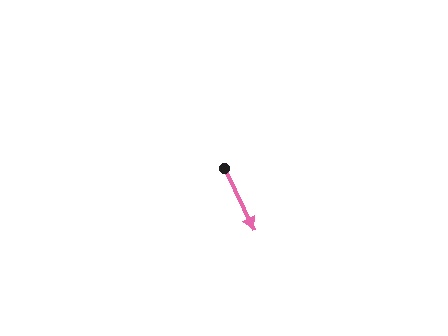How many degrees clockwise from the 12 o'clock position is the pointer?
Approximately 154 degrees.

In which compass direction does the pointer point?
Southeast.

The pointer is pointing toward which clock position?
Roughly 5 o'clock.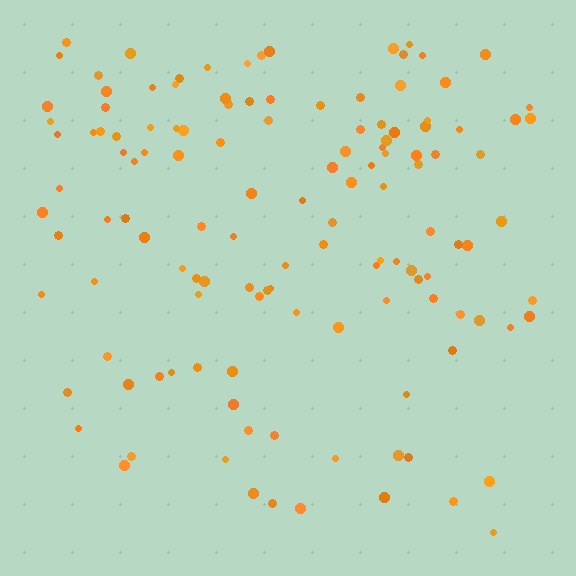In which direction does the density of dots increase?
From bottom to top, with the top side densest.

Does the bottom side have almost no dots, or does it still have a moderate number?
Still a moderate number, just noticeably fewer than the top.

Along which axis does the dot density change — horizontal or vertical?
Vertical.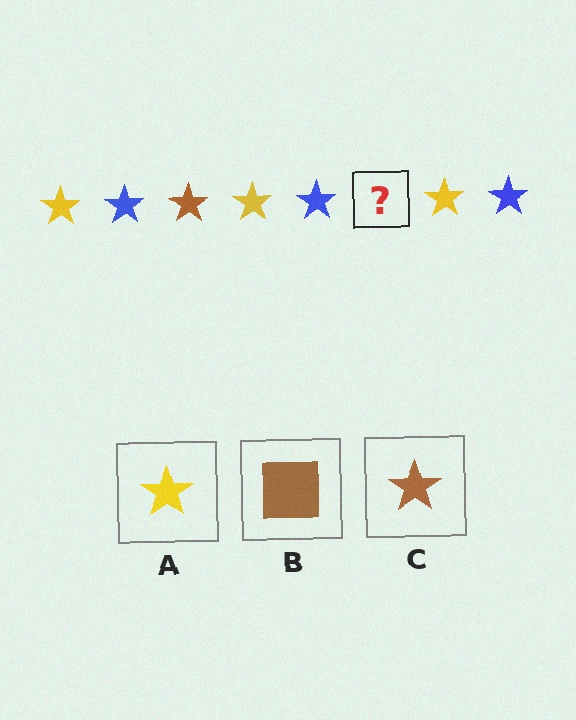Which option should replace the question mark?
Option C.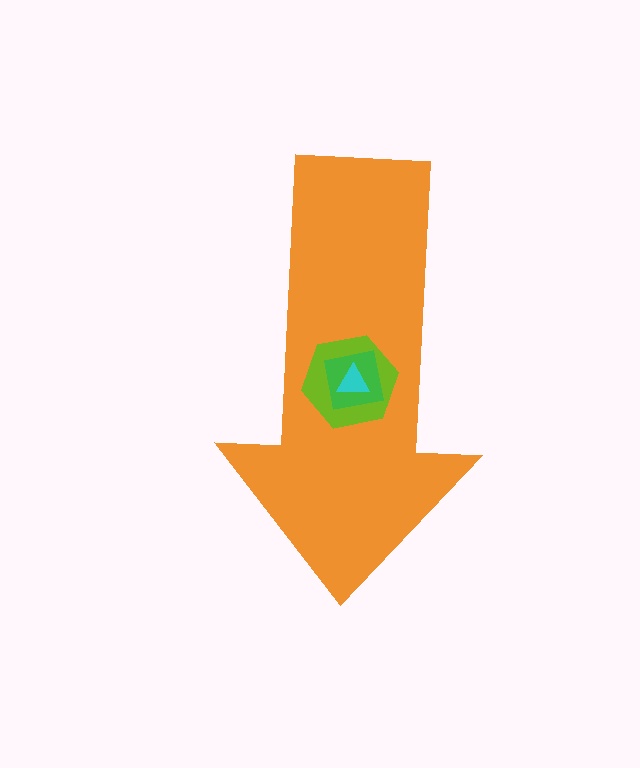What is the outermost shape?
The orange arrow.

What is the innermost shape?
The cyan triangle.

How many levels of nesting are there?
4.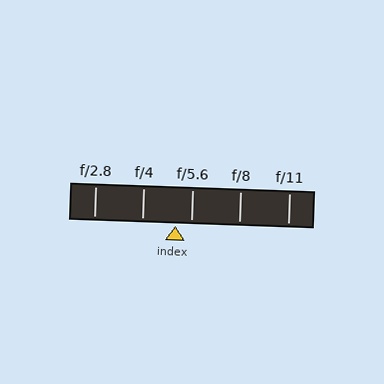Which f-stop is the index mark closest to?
The index mark is closest to f/5.6.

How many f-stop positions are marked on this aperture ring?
There are 5 f-stop positions marked.